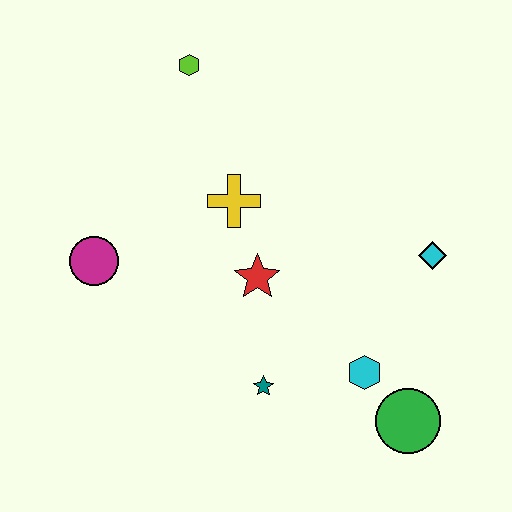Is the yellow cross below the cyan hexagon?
No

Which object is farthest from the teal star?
The lime hexagon is farthest from the teal star.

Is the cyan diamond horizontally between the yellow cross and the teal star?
No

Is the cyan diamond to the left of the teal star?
No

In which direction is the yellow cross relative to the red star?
The yellow cross is above the red star.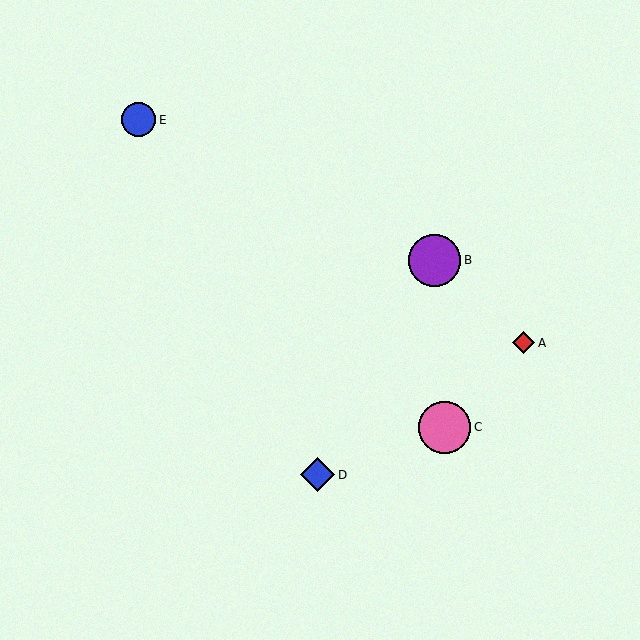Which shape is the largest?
The purple circle (labeled B) is the largest.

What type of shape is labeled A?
Shape A is a red diamond.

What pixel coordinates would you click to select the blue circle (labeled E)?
Click at (138, 120) to select the blue circle E.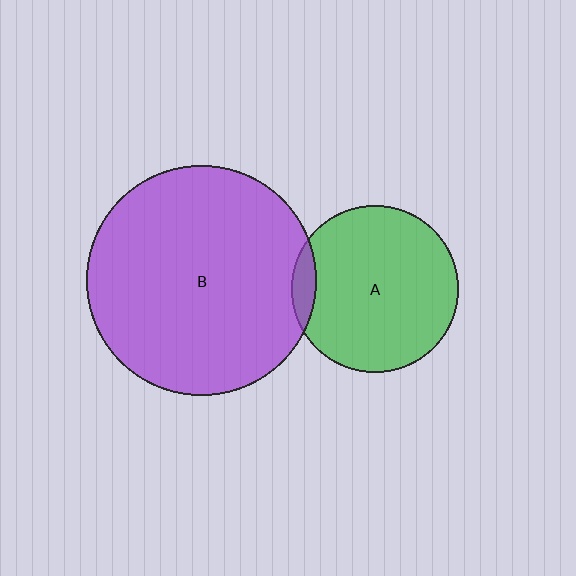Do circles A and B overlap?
Yes.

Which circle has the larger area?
Circle B (purple).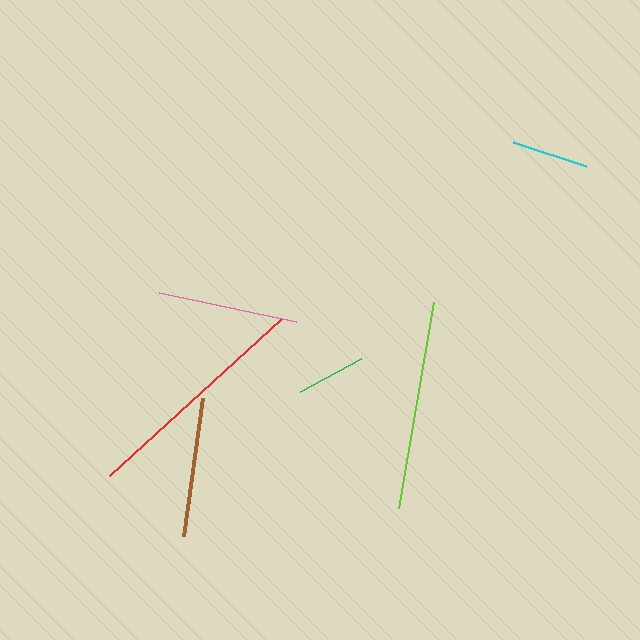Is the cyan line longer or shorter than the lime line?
The lime line is longer than the cyan line.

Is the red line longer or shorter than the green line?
The red line is longer than the green line.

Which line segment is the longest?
The red line is the longest at approximately 233 pixels.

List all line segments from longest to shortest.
From longest to shortest: red, lime, pink, brown, cyan, green.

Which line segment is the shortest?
The green line is the shortest at approximately 69 pixels.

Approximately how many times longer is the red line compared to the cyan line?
The red line is approximately 3.0 times the length of the cyan line.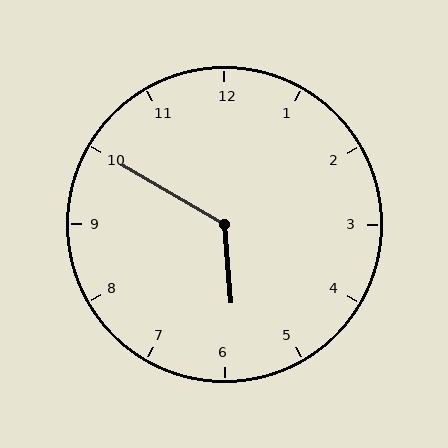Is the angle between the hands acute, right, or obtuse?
It is obtuse.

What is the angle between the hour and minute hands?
Approximately 125 degrees.